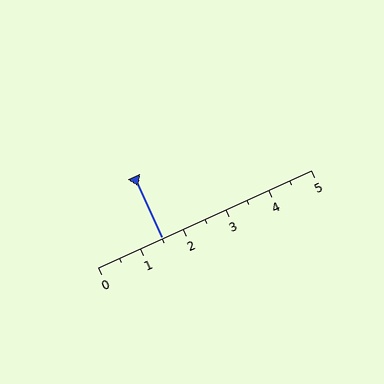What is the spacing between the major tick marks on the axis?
The major ticks are spaced 1 apart.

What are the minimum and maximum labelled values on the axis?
The axis runs from 0 to 5.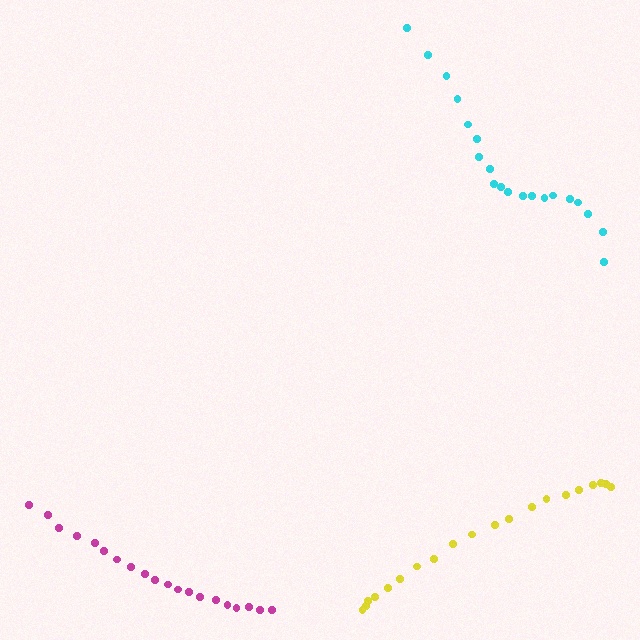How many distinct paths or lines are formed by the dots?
There are 3 distinct paths.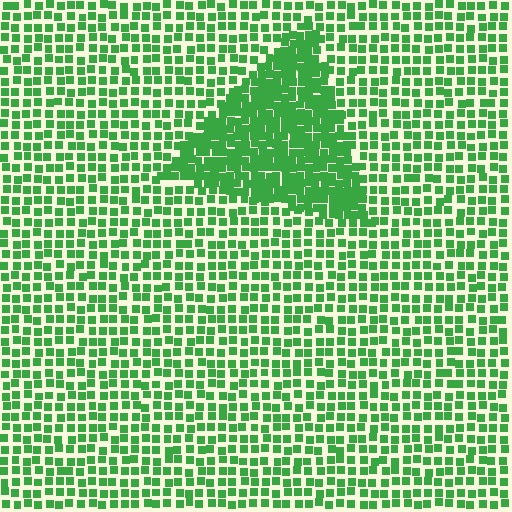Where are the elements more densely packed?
The elements are more densely packed inside the triangle boundary.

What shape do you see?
I see a triangle.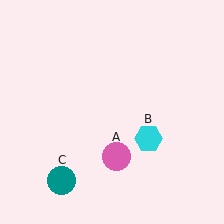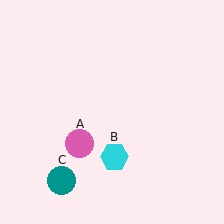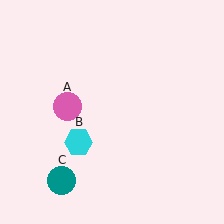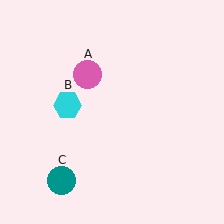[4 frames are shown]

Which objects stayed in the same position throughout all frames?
Teal circle (object C) remained stationary.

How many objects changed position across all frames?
2 objects changed position: pink circle (object A), cyan hexagon (object B).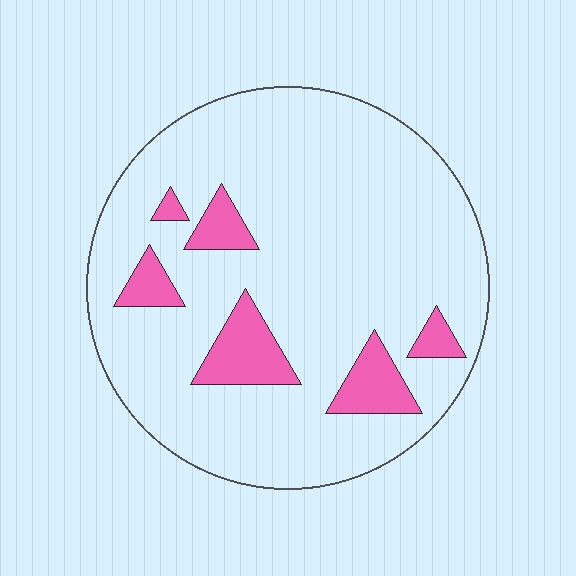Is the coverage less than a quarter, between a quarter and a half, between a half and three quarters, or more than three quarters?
Less than a quarter.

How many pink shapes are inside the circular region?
6.